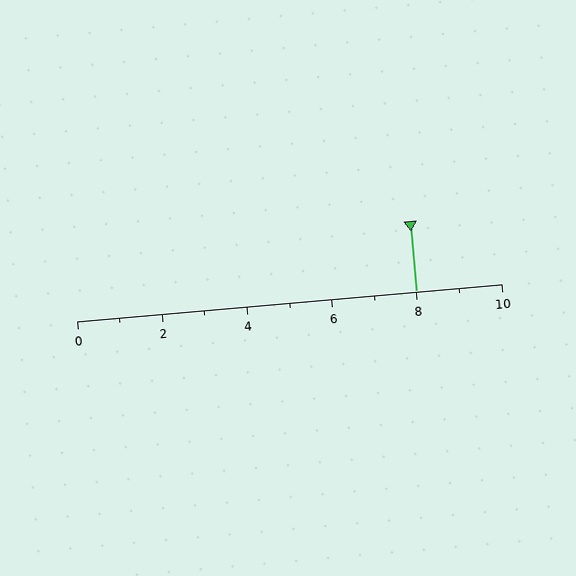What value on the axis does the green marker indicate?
The marker indicates approximately 8.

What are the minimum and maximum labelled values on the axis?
The axis runs from 0 to 10.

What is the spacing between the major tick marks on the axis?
The major ticks are spaced 2 apart.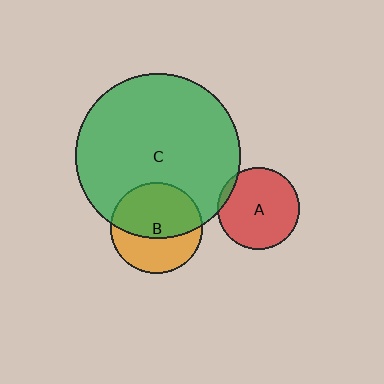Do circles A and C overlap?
Yes.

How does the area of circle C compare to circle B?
Approximately 3.2 times.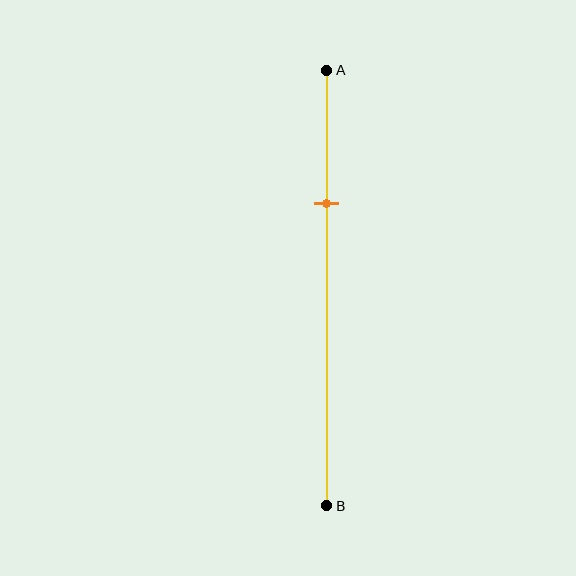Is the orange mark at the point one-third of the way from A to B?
Yes, the mark is approximately at the one-third point.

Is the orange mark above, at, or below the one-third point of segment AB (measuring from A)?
The orange mark is approximately at the one-third point of segment AB.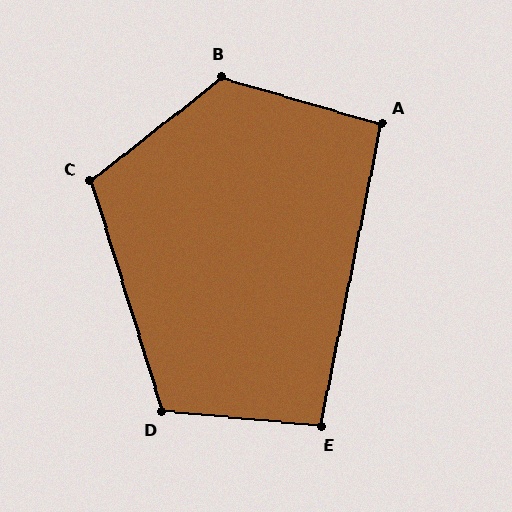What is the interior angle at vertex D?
Approximately 112 degrees (obtuse).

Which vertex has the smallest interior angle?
A, at approximately 95 degrees.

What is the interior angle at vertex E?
Approximately 96 degrees (obtuse).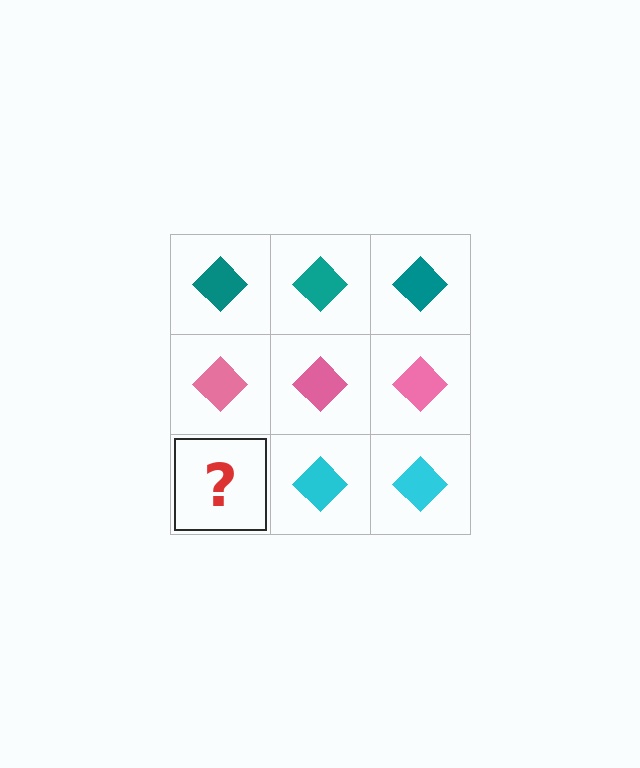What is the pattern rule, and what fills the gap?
The rule is that each row has a consistent color. The gap should be filled with a cyan diamond.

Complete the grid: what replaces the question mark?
The question mark should be replaced with a cyan diamond.